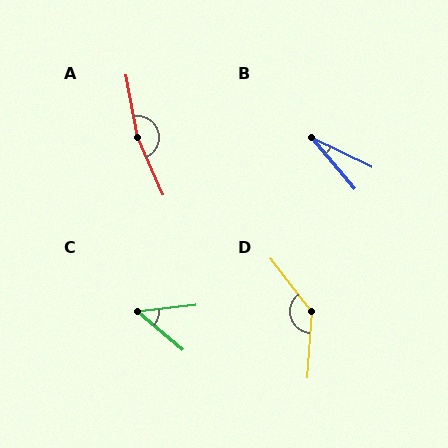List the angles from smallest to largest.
B (24°), C (47°), D (139°), A (166°).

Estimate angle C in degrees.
Approximately 47 degrees.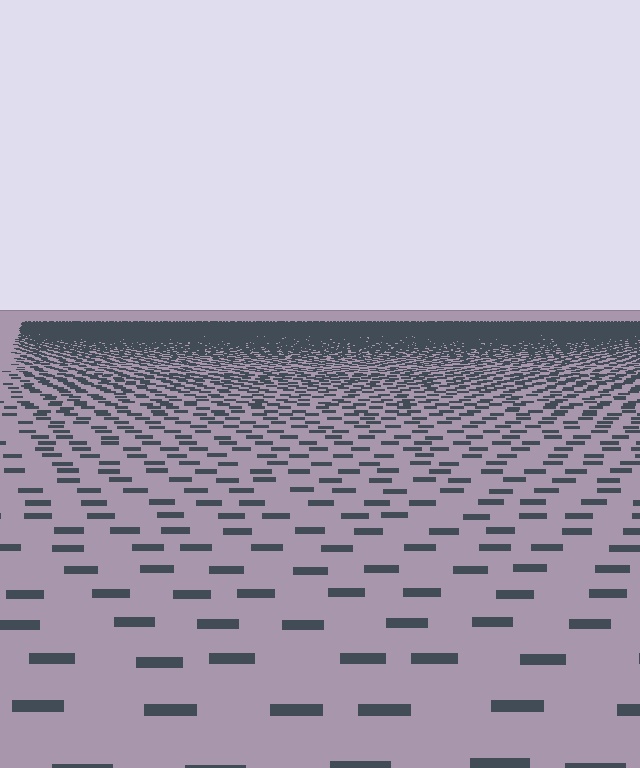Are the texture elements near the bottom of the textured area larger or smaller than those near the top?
Larger. Near the bottom, elements are closer to the viewer and appear at a bigger on-screen size.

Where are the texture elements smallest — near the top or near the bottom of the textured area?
Near the top.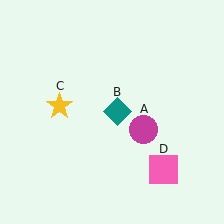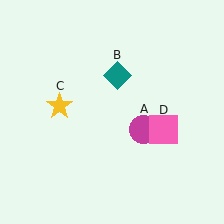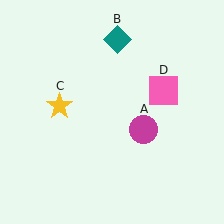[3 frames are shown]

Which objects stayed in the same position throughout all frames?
Magenta circle (object A) and yellow star (object C) remained stationary.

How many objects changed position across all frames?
2 objects changed position: teal diamond (object B), pink square (object D).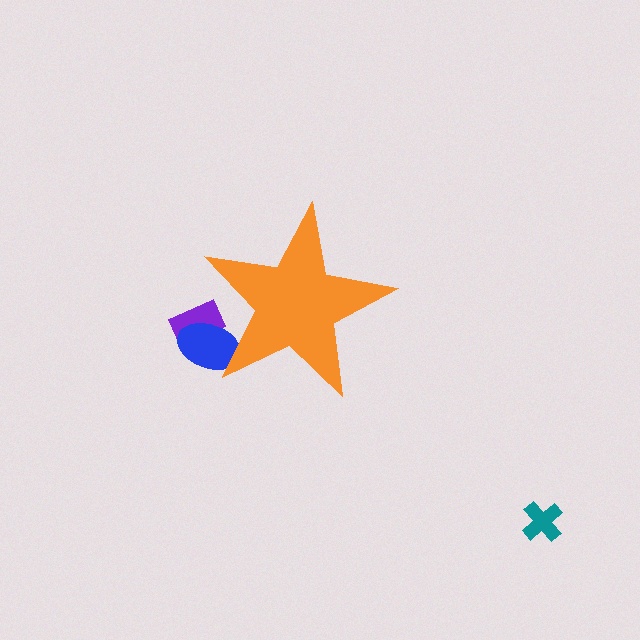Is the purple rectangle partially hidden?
Yes, the purple rectangle is partially hidden behind the orange star.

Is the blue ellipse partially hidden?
Yes, the blue ellipse is partially hidden behind the orange star.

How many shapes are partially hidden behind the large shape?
2 shapes are partially hidden.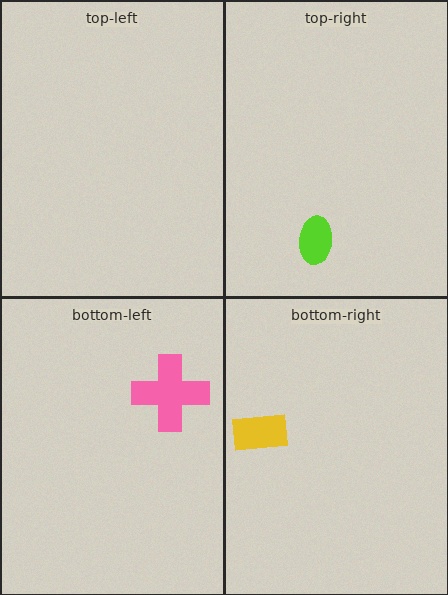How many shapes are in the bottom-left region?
1.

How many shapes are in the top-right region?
1.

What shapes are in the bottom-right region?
The yellow rectangle.